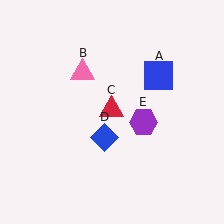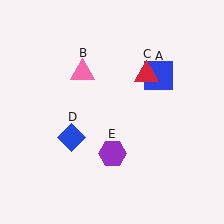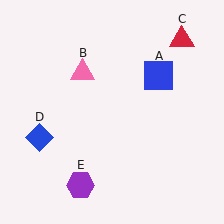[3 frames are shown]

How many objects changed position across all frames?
3 objects changed position: red triangle (object C), blue diamond (object D), purple hexagon (object E).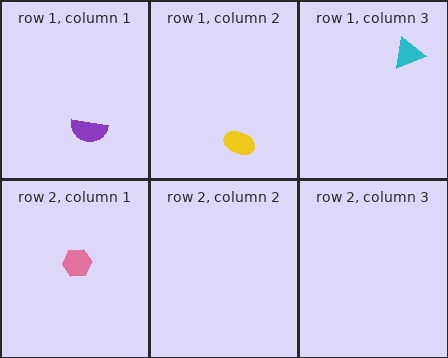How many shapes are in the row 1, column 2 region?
1.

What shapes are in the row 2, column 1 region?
The pink hexagon.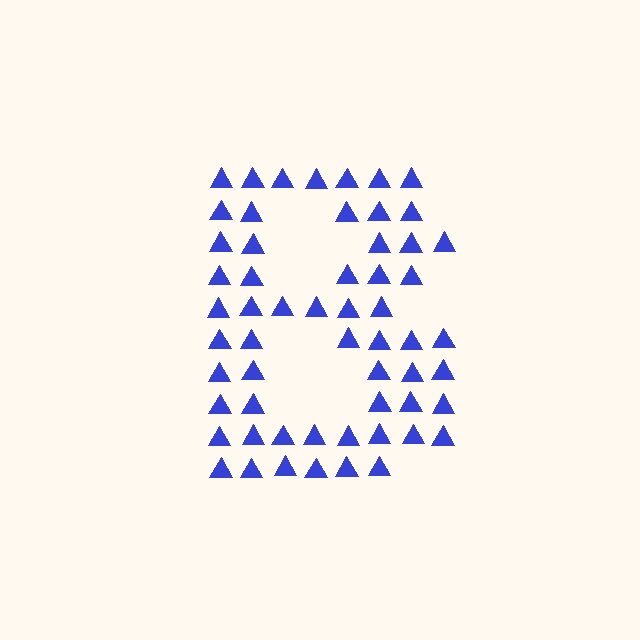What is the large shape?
The large shape is the letter B.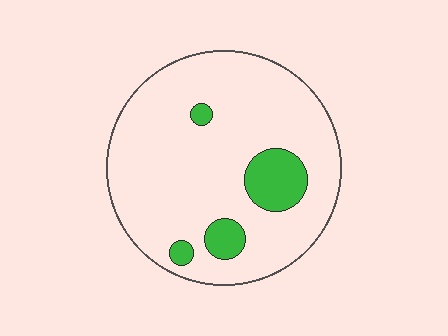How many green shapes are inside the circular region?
4.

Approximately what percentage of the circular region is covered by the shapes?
Approximately 15%.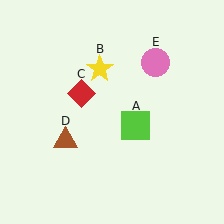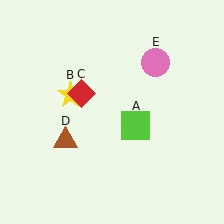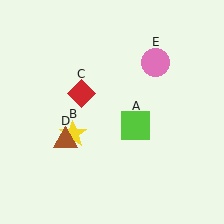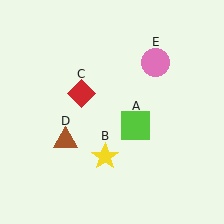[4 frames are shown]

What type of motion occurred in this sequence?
The yellow star (object B) rotated counterclockwise around the center of the scene.